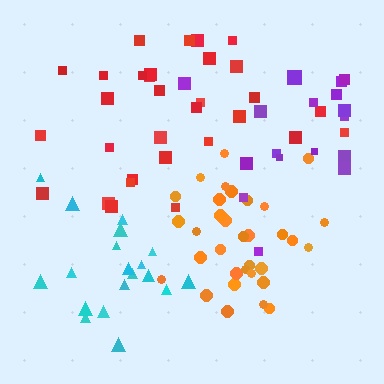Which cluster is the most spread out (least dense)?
Purple.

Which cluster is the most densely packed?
Orange.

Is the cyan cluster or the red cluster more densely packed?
Cyan.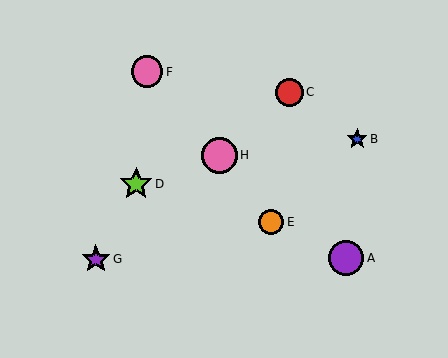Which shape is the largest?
The pink circle (labeled H) is the largest.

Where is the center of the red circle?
The center of the red circle is at (289, 92).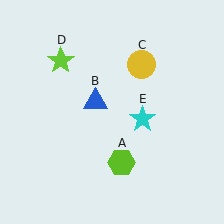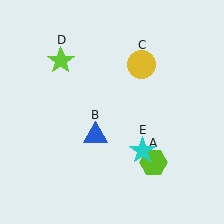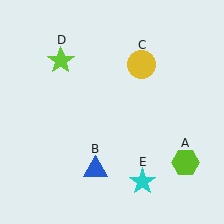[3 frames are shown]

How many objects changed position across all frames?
3 objects changed position: lime hexagon (object A), blue triangle (object B), cyan star (object E).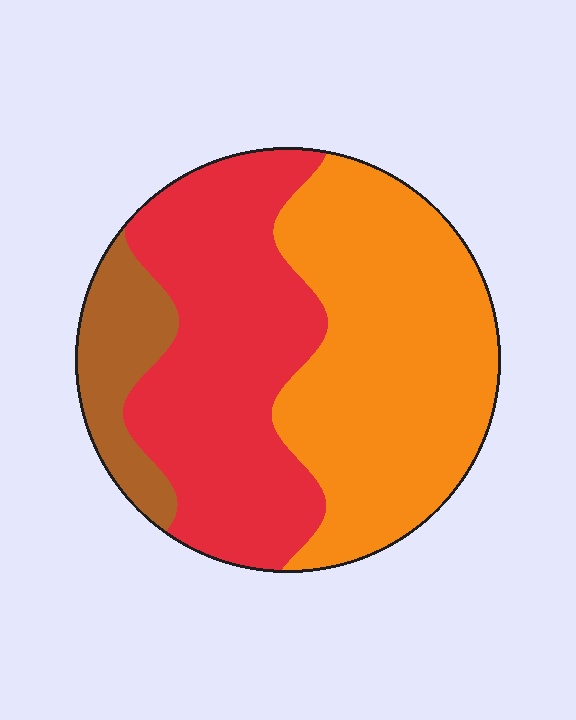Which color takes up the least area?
Brown, at roughly 10%.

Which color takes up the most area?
Orange, at roughly 45%.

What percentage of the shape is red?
Red covers 42% of the shape.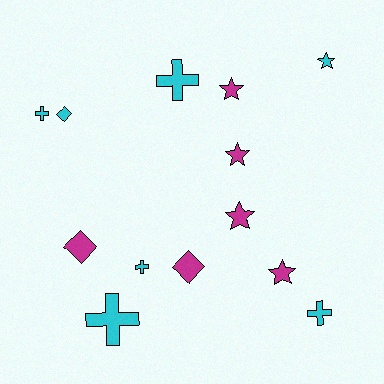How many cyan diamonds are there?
There is 1 cyan diamond.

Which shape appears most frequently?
Star, with 5 objects.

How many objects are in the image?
There are 13 objects.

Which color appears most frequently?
Cyan, with 7 objects.